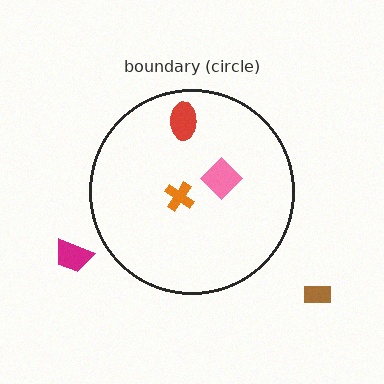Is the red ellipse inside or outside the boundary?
Inside.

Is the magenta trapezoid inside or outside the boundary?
Outside.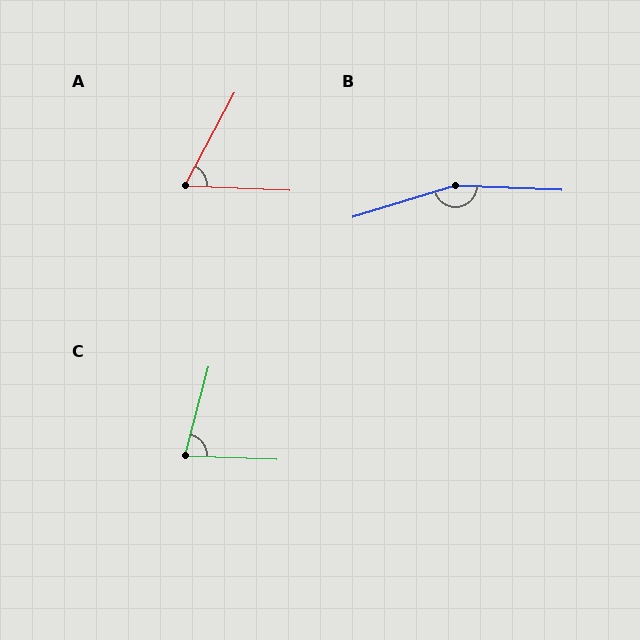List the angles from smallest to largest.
A (64°), C (78°), B (160°).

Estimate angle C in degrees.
Approximately 78 degrees.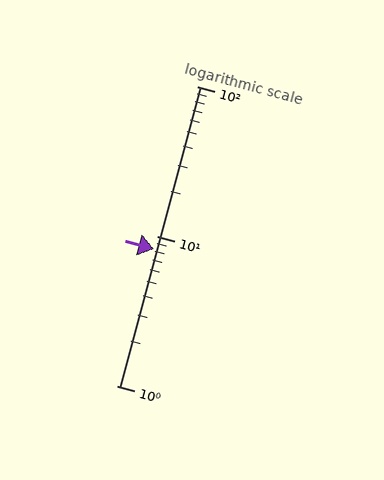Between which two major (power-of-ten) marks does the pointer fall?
The pointer is between 1 and 10.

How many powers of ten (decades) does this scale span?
The scale spans 2 decades, from 1 to 100.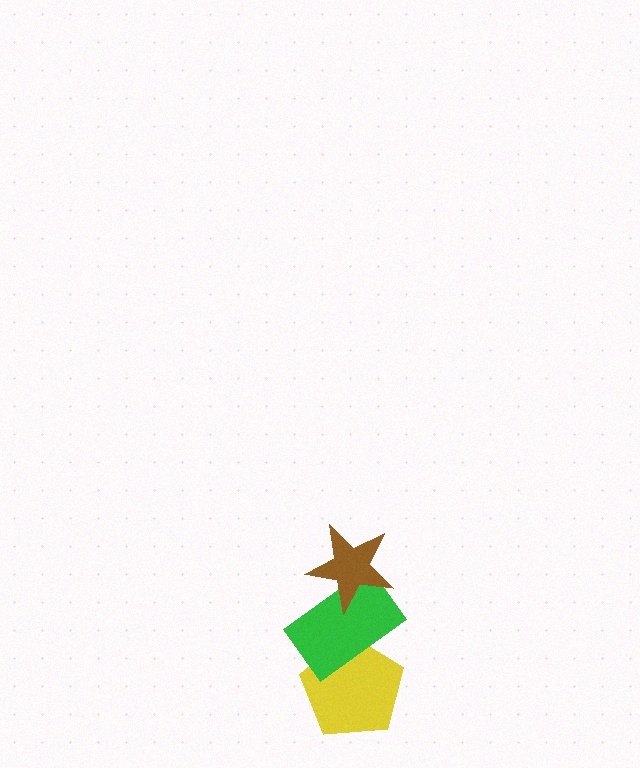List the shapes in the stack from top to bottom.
From top to bottom: the brown star, the green rectangle, the yellow pentagon.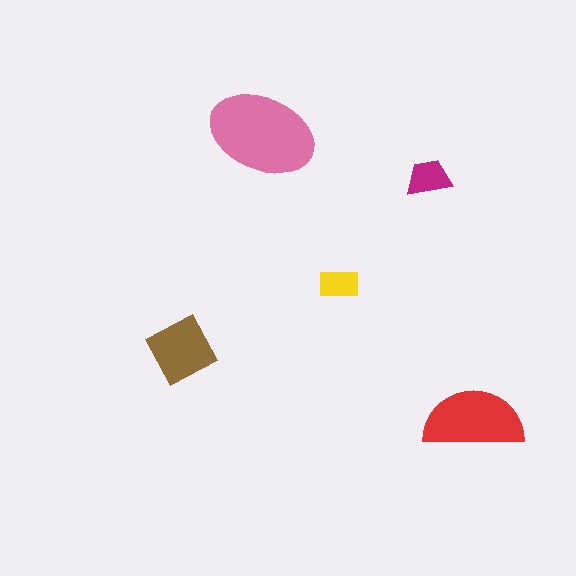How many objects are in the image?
There are 5 objects in the image.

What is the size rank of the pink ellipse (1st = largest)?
1st.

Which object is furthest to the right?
The red semicircle is rightmost.